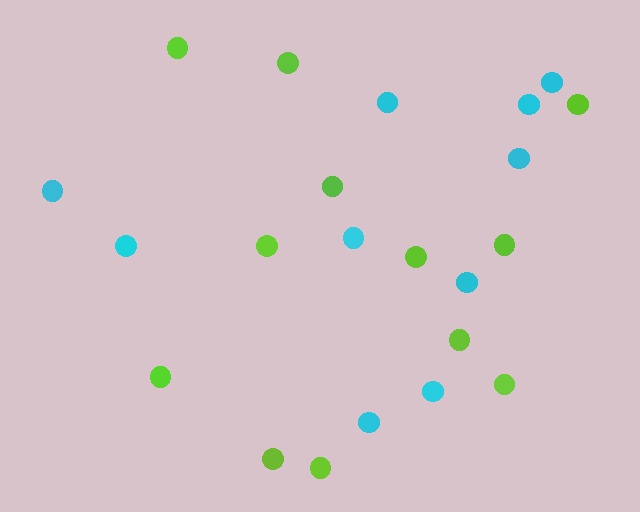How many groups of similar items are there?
There are 2 groups: one group of lime circles (12) and one group of cyan circles (10).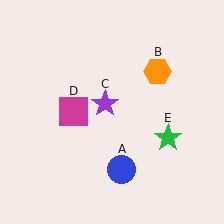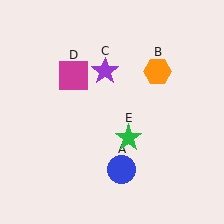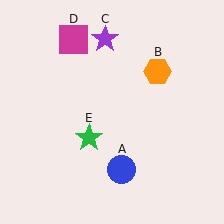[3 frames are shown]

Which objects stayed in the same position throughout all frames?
Blue circle (object A) and orange hexagon (object B) remained stationary.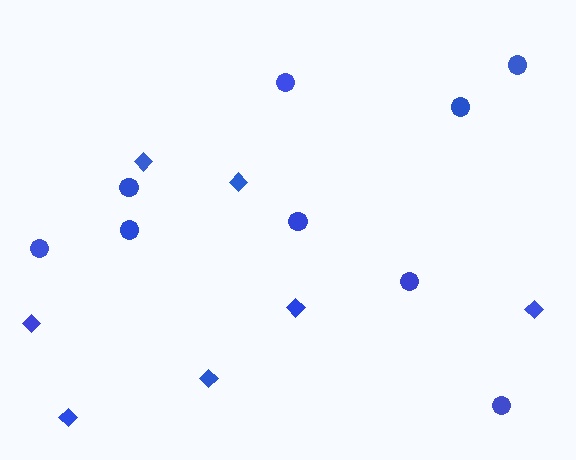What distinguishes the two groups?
There are 2 groups: one group of diamonds (7) and one group of circles (9).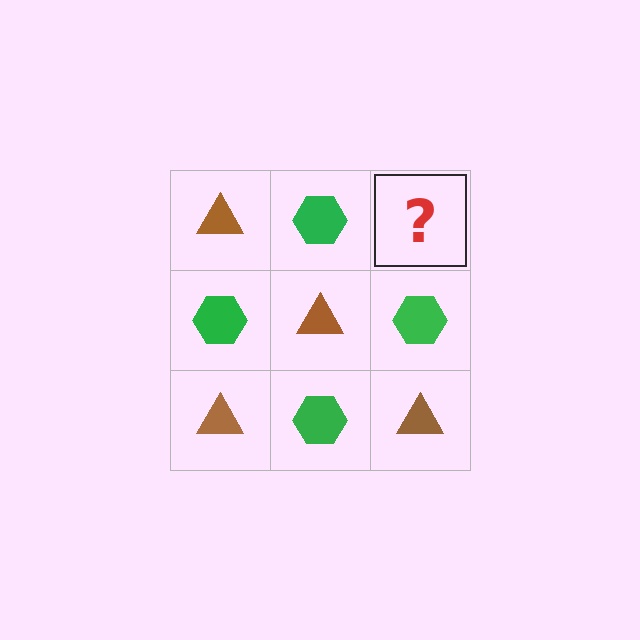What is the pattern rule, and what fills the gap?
The rule is that it alternates brown triangle and green hexagon in a checkerboard pattern. The gap should be filled with a brown triangle.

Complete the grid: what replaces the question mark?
The question mark should be replaced with a brown triangle.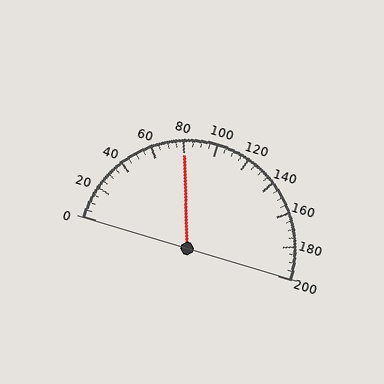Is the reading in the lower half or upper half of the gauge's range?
The reading is in the lower half of the range (0 to 200).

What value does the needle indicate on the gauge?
The needle indicates approximately 80.